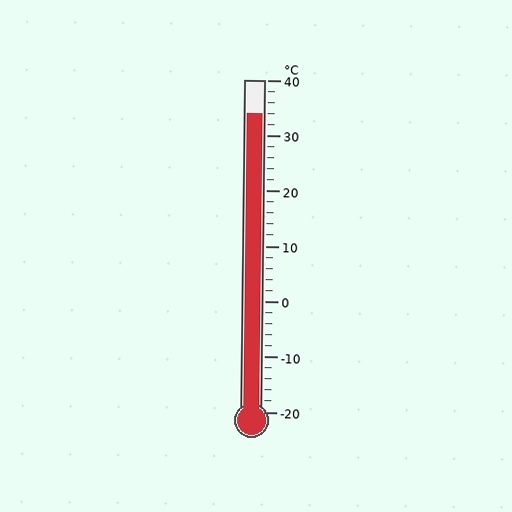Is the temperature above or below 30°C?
The temperature is above 30°C.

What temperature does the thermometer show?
The thermometer shows approximately 34°C.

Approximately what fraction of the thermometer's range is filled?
The thermometer is filled to approximately 90% of its range.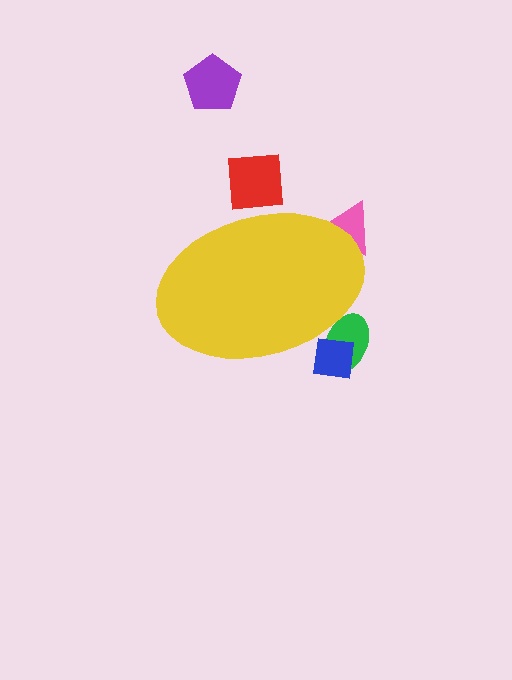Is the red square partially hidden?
Yes, the red square is partially hidden behind the yellow ellipse.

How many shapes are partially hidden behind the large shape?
4 shapes are partially hidden.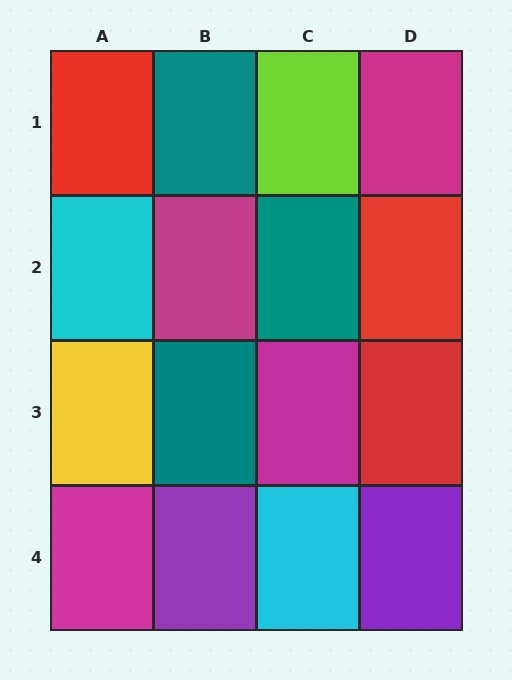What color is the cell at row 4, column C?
Cyan.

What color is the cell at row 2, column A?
Cyan.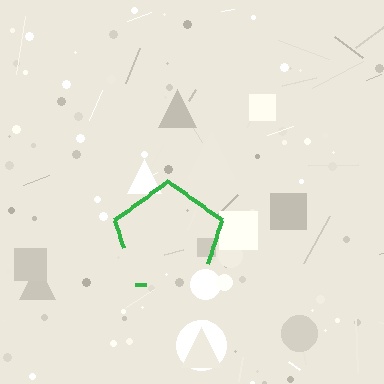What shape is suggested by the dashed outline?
The dashed outline suggests a pentagon.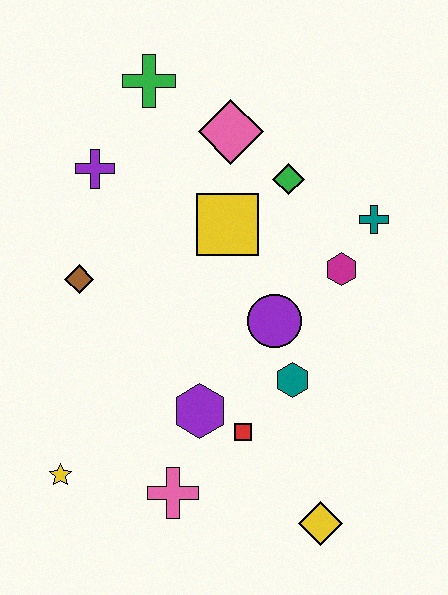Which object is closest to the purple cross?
The green cross is closest to the purple cross.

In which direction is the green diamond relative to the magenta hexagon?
The green diamond is above the magenta hexagon.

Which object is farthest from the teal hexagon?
The green cross is farthest from the teal hexagon.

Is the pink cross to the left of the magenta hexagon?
Yes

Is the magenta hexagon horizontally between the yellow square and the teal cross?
Yes